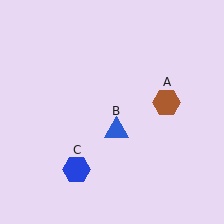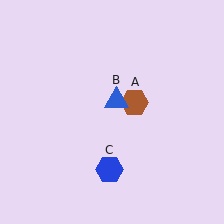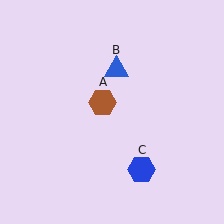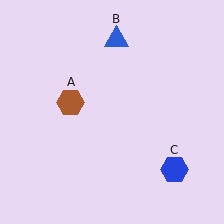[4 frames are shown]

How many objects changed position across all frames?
3 objects changed position: brown hexagon (object A), blue triangle (object B), blue hexagon (object C).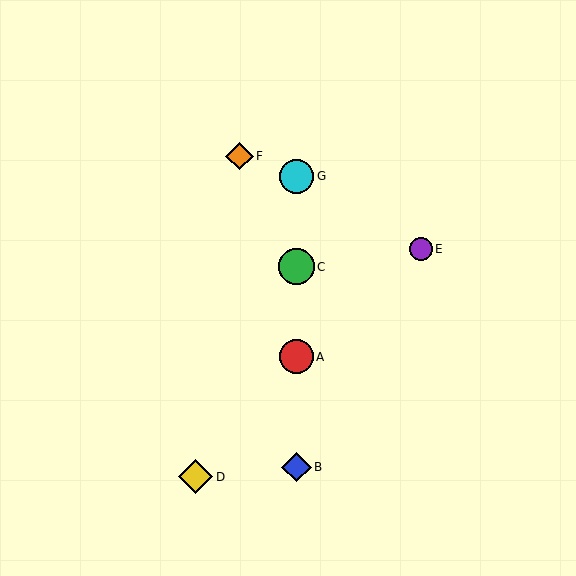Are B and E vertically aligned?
No, B is at x≈296 and E is at x≈421.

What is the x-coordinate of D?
Object D is at x≈196.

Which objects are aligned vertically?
Objects A, B, C, G are aligned vertically.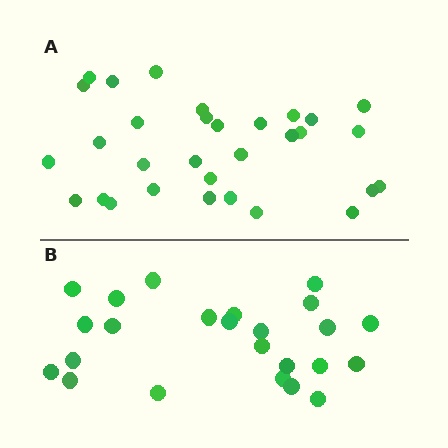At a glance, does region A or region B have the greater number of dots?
Region A (the top region) has more dots.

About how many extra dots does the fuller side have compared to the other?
Region A has roughly 8 or so more dots than region B.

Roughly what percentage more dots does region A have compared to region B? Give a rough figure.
About 30% more.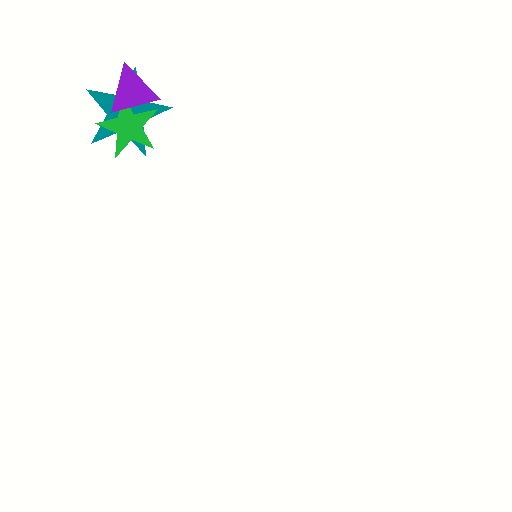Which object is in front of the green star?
The purple triangle is in front of the green star.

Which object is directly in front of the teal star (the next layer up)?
The green star is directly in front of the teal star.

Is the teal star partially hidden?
Yes, it is partially covered by another shape.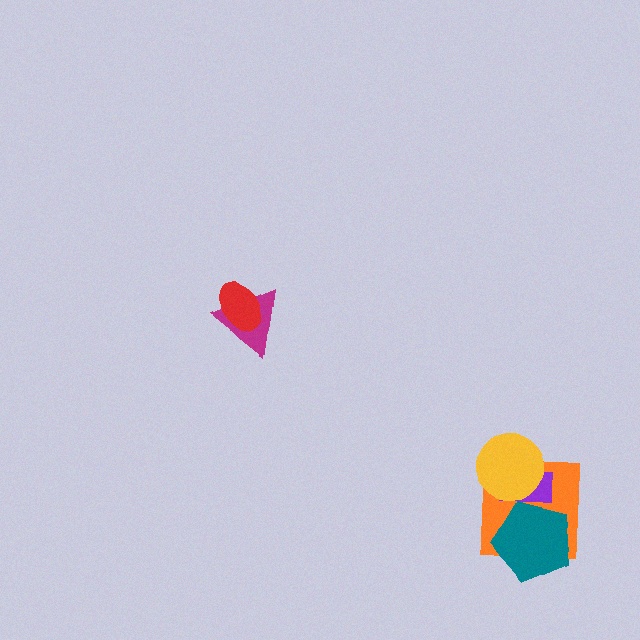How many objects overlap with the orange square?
3 objects overlap with the orange square.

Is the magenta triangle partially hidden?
Yes, it is partially covered by another shape.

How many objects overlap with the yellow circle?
2 objects overlap with the yellow circle.